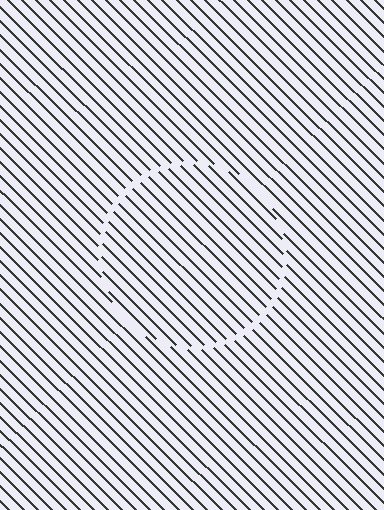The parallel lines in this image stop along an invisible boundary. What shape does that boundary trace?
An illusory circle. The interior of the shape contains the same grating, shifted by half a period — the contour is defined by the phase discontinuity where line-ends from the inner and outer gratings abut.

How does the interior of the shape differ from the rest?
The interior of the shape contains the same grating, shifted by half a period — the contour is defined by the phase discontinuity where line-ends from the inner and outer gratings abut.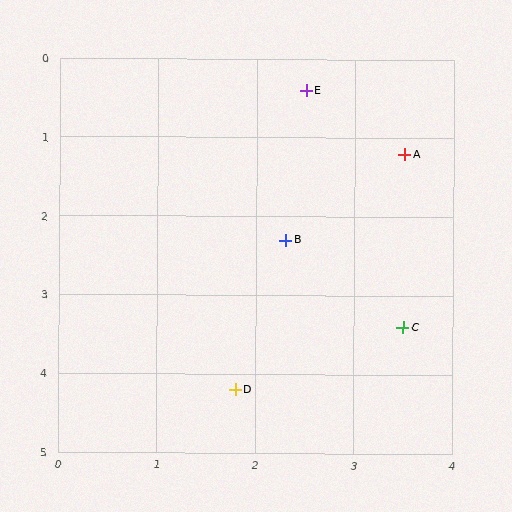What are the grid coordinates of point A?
Point A is at approximately (3.5, 1.2).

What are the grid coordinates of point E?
Point E is at approximately (2.5, 0.4).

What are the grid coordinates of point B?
Point B is at approximately (2.3, 2.3).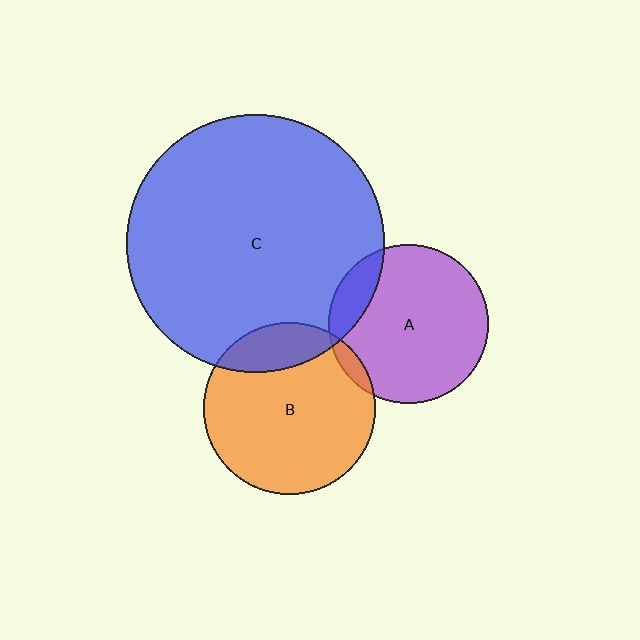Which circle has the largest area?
Circle C (blue).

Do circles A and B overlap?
Yes.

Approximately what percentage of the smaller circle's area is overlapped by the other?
Approximately 5%.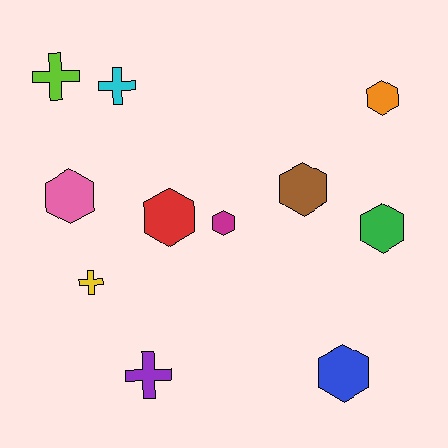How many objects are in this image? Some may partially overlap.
There are 11 objects.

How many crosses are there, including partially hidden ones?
There are 4 crosses.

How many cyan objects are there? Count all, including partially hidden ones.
There is 1 cyan object.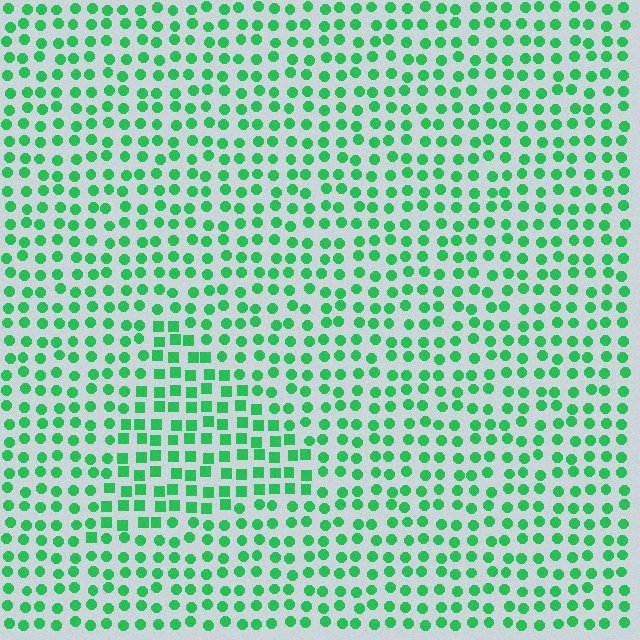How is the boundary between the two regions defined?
The boundary is defined by a change in element shape: squares inside vs. circles outside. All elements share the same color and spacing.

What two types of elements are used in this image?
The image uses squares inside the triangle region and circles outside it.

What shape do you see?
I see a triangle.